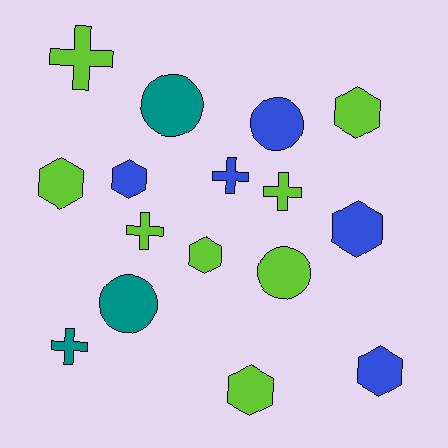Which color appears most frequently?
Lime, with 8 objects.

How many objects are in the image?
There are 16 objects.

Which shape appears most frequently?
Hexagon, with 7 objects.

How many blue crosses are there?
There is 1 blue cross.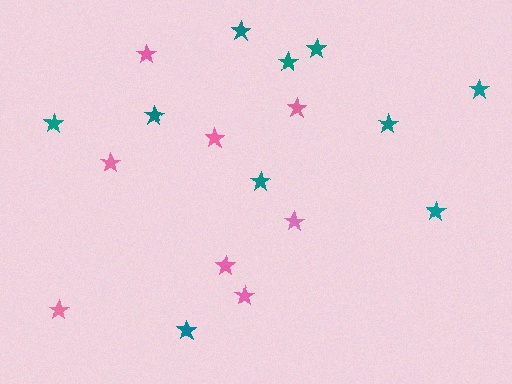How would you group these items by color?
There are 2 groups: one group of teal stars (10) and one group of pink stars (8).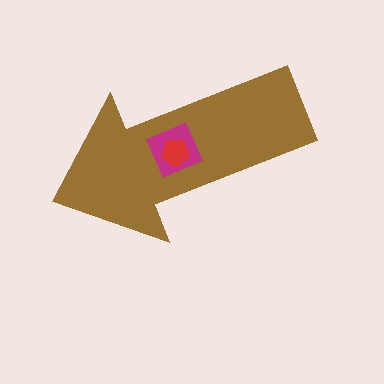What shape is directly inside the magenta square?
The red pentagon.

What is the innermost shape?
The red pentagon.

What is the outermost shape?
The brown arrow.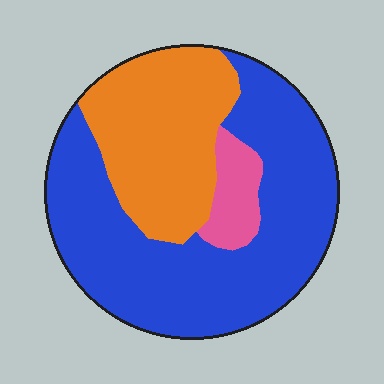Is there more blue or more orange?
Blue.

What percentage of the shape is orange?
Orange takes up between a sixth and a third of the shape.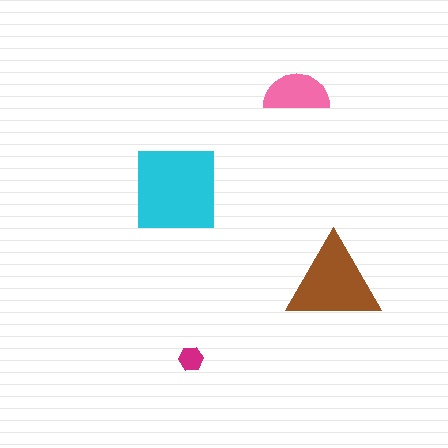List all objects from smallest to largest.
The magenta hexagon, the pink semicircle, the brown triangle, the cyan square.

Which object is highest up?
The pink semicircle is topmost.